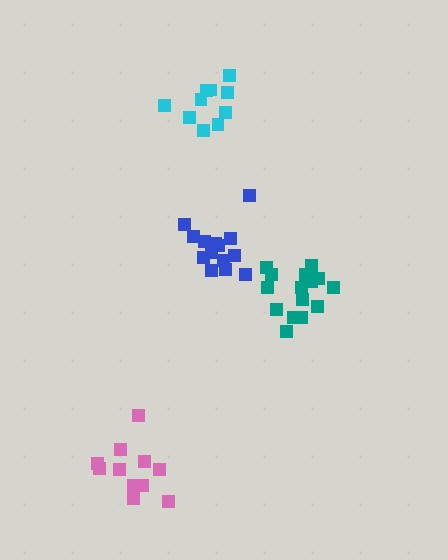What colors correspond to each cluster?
The clusters are colored: blue, pink, teal, cyan.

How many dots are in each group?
Group 1: 14 dots, Group 2: 11 dots, Group 3: 15 dots, Group 4: 10 dots (50 total).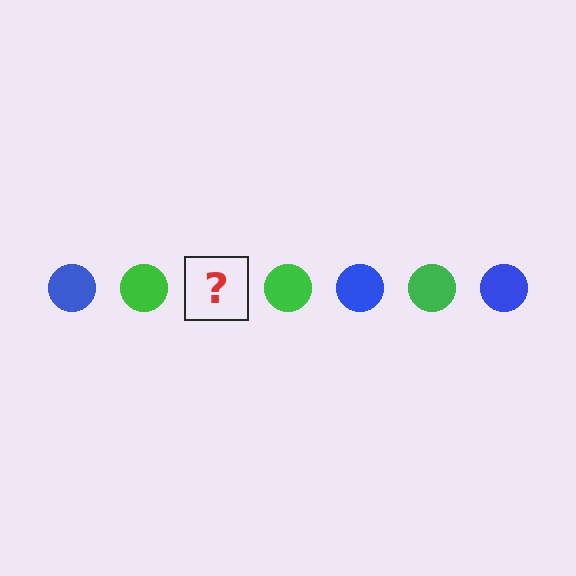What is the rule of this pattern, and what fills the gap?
The rule is that the pattern cycles through blue, green circles. The gap should be filled with a blue circle.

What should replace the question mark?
The question mark should be replaced with a blue circle.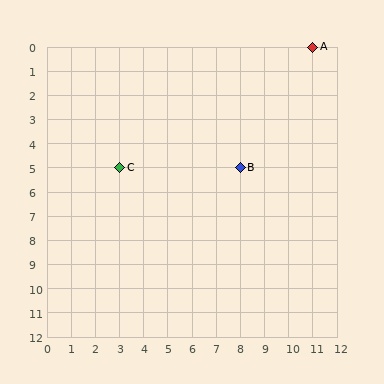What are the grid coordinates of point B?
Point B is at grid coordinates (8, 5).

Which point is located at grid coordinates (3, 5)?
Point C is at (3, 5).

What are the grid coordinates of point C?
Point C is at grid coordinates (3, 5).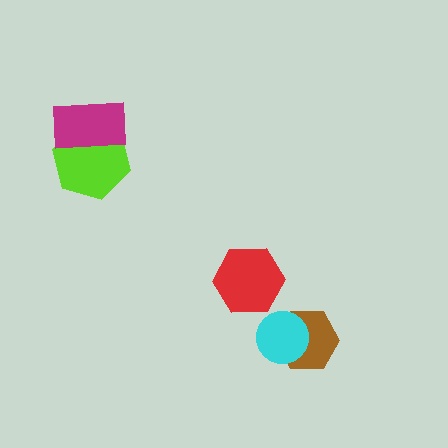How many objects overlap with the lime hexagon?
1 object overlaps with the lime hexagon.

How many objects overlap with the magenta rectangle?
1 object overlaps with the magenta rectangle.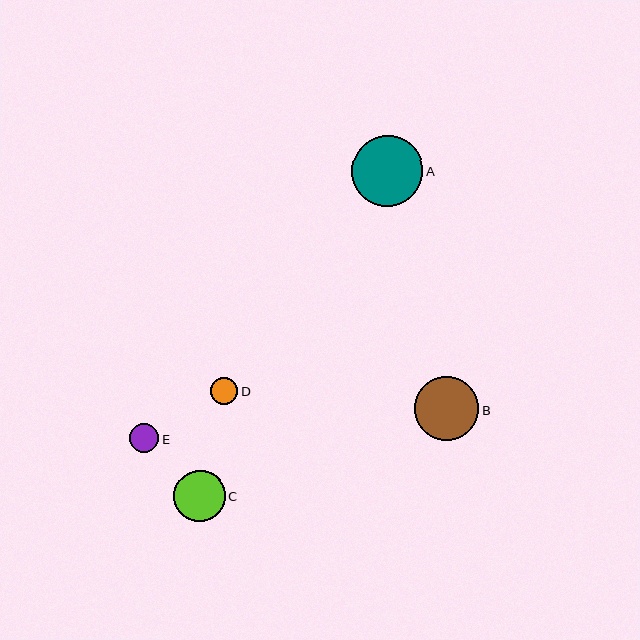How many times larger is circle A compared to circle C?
Circle A is approximately 1.4 times the size of circle C.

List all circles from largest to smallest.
From largest to smallest: A, B, C, E, D.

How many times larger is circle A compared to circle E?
Circle A is approximately 2.5 times the size of circle E.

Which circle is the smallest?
Circle D is the smallest with a size of approximately 27 pixels.